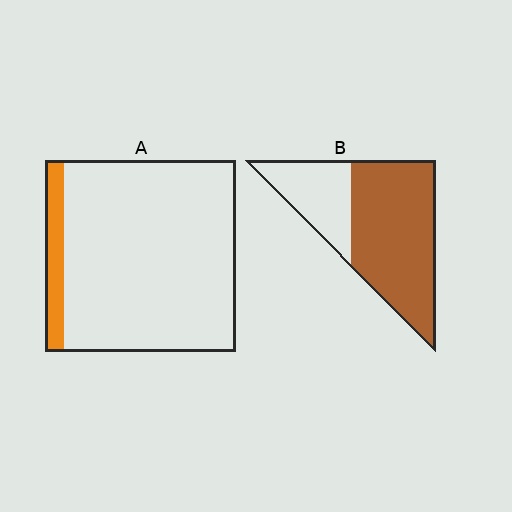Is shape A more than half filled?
No.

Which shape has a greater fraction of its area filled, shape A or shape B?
Shape B.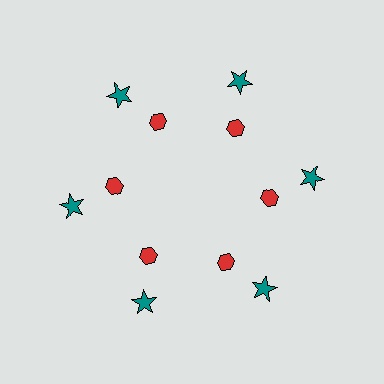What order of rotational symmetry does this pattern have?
This pattern has 6-fold rotational symmetry.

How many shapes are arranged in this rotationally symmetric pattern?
There are 12 shapes, arranged in 6 groups of 2.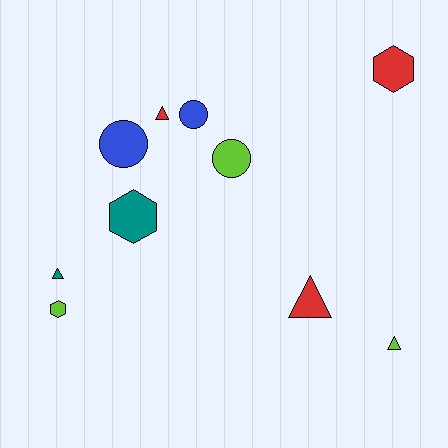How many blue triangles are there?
There are no blue triangles.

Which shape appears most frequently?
Triangle, with 4 objects.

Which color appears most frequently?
Lime, with 3 objects.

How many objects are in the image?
There are 10 objects.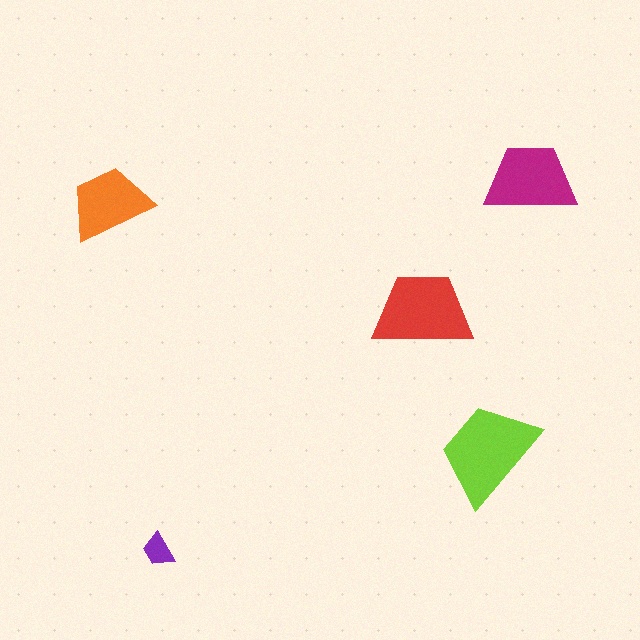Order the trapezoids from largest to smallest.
the lime one, the red one, the magenta one, the orange one, the purple one.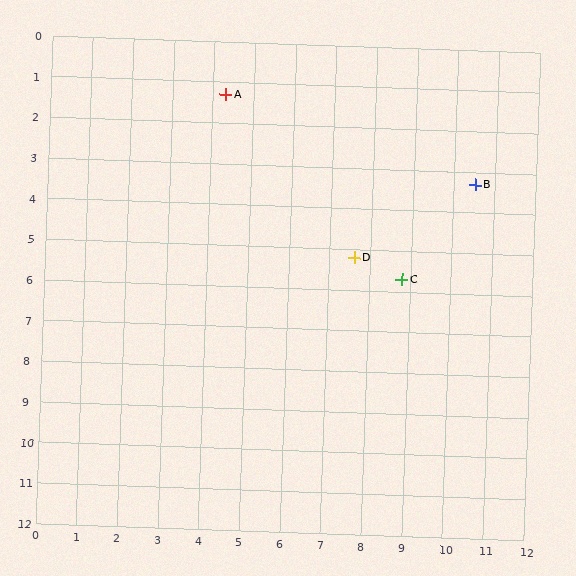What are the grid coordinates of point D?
Point D is at approximately (7.6, 5.2).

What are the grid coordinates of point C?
Point C is at approximately (8.8, 5.7).